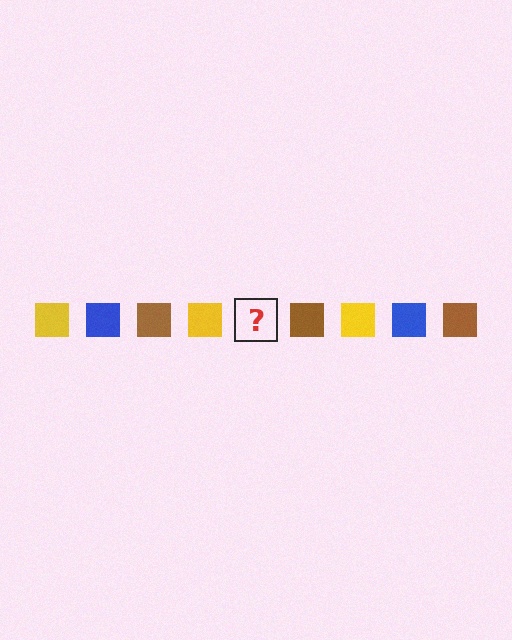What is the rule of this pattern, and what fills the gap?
The rule is that the pattern cycles through yellow, blue, brown squares. The gap should be filled with a blue square.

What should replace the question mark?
The question mark should be replaced with a blue square.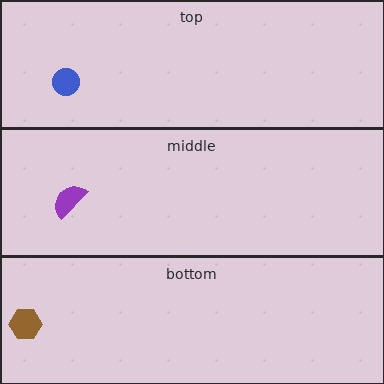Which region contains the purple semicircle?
The middle region.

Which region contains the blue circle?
The top region.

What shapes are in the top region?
The blue circle.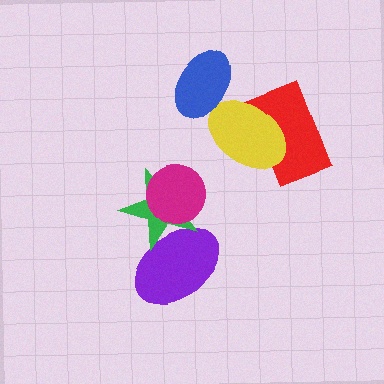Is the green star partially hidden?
Yes, it is partially covered by another shape.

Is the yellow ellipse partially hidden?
Yes, it is partially covered by another shape.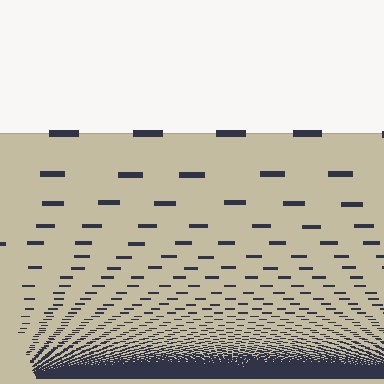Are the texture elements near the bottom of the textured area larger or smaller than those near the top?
Smaller. The gradient is inverted — elements near the bottom are smaller and denser.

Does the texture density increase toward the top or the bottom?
Density increases toward the bottom.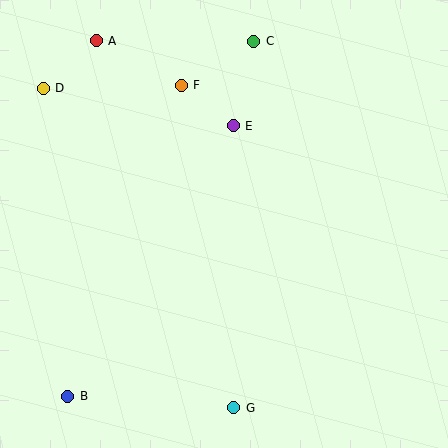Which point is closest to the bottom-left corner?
Point B is closest to the bottom-left corner.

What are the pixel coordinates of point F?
Point F is at (181, 85).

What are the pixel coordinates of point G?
Point G is at (234, 408).